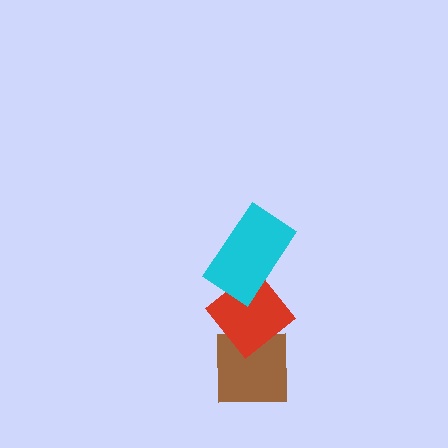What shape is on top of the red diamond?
The cyan rectangle is on top of the red diamond.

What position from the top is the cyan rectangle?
The cyan rectangle is 1st from the top.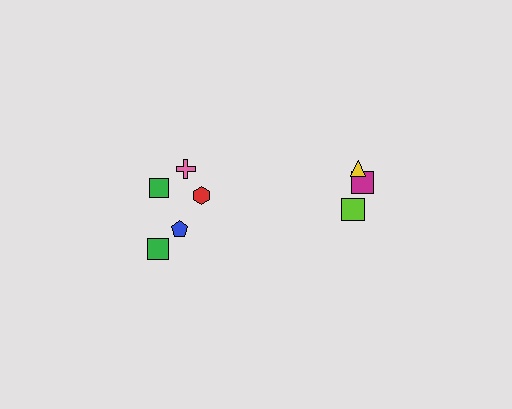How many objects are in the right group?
There are 3 objects.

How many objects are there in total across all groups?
There are 8 objects.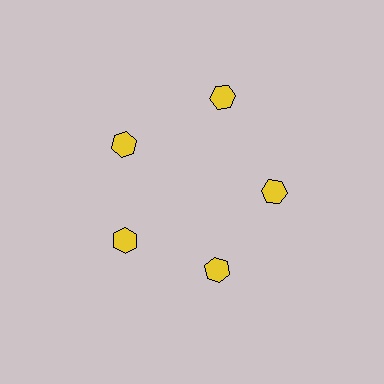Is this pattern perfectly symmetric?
No. The 5 yellow hexagons are arranged in a ring, but one element near the 1 o'clock position is pushed outward from the center, breaking the 5-fold rotational symmetry.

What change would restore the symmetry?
The symmetry would be restored by moving it inward, back onto the ring so that all 5 hexagons sit at equal angles and equal distance from the center.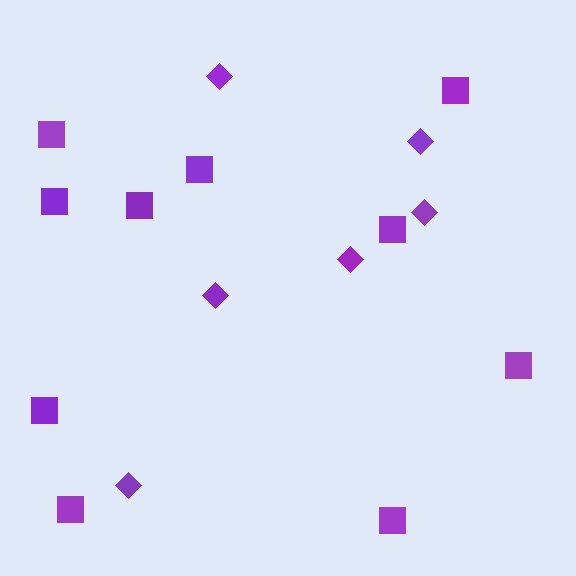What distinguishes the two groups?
There are 2 groups: one group of squares (10) and one group of diamonds (6).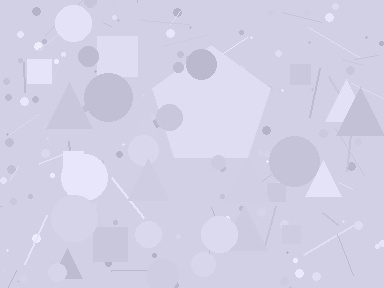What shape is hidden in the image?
A pentagon is hidden in the image.